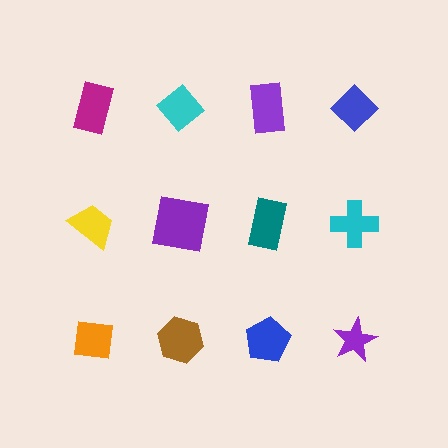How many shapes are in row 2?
4 shapes.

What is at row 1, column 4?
A blue diamond.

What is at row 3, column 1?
An orange square.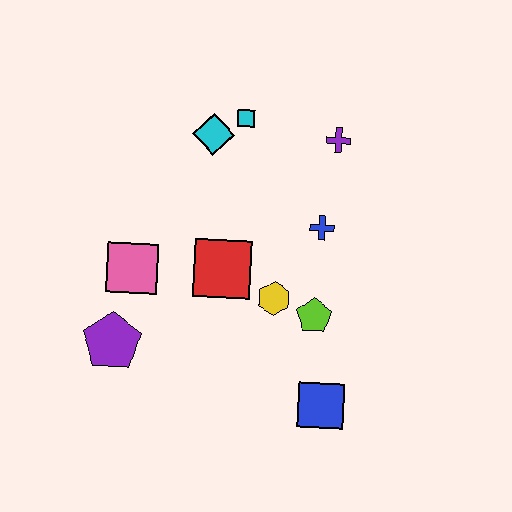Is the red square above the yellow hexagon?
Yes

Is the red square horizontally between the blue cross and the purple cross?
No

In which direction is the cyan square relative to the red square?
The cyan square is above the red square.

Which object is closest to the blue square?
The lime pentagon is closest to the blue square.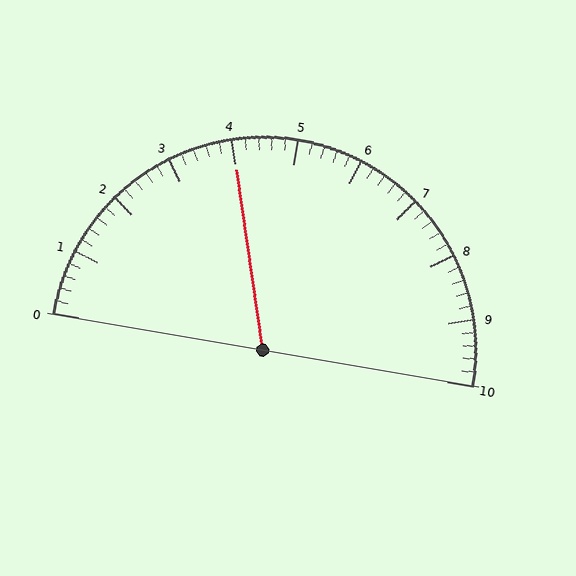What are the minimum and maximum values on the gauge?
The gauge ranges from 0 to 10.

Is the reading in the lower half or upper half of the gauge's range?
The reading is in the lower half of the range (0 to 10).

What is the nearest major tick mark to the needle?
The nearest major tick mark is 4.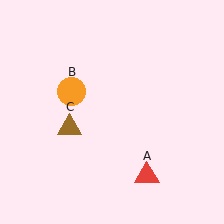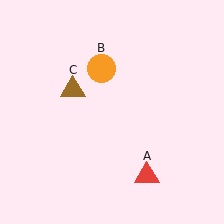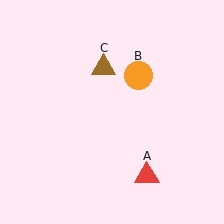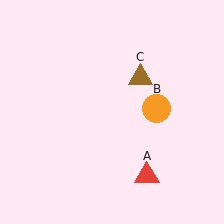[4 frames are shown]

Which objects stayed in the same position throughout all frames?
Red triangle (object A) remained stationary.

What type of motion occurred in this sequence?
The orange circle (object B), brown triangle (object C) rotated clockwise around the center of the scene.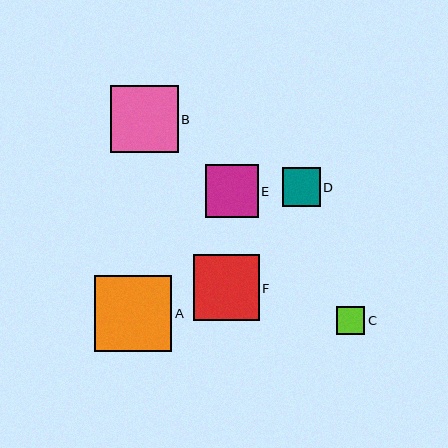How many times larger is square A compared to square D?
Square A is approximately 2.0 times the size of square D.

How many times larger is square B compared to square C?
Square B is approximately 2.4 times the size of square C.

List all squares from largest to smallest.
From largest to smallest: A, B, F, E, D, C.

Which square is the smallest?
Square C is the smallest with a size of approximately 28 pixels.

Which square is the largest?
Square A is the largest with a size of approximately 77 pixels.